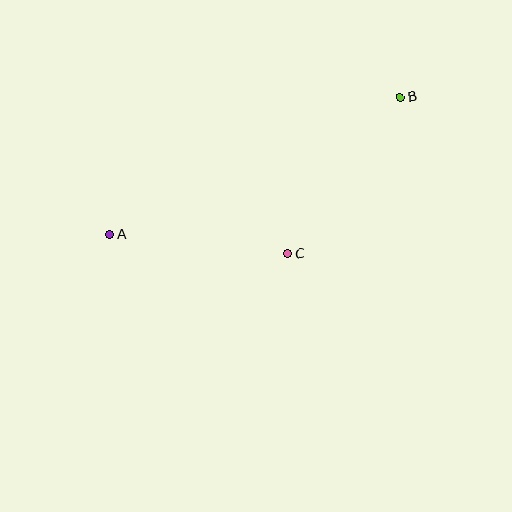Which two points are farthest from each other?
Points A and B are farthest from each other.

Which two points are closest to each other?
Points A and C are closest to each other.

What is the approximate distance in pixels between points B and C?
The distance between B and C is approximately 193 pixels.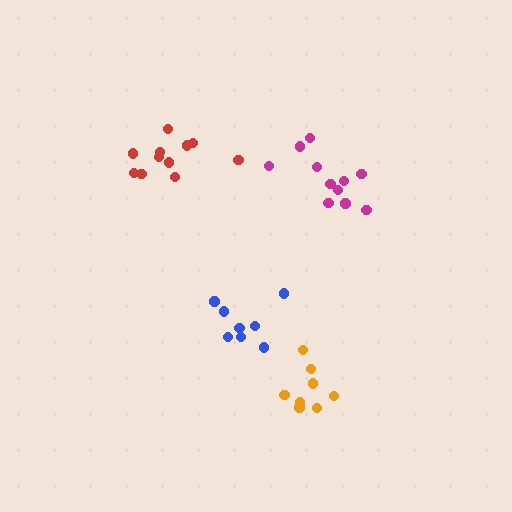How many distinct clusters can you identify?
There are 4 distinct clusters.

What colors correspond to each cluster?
The clusters are colored: red, blue, orange, magenta.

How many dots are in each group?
Group 1: 11 dots, Group 2: 8 dots, Group 3: 8 dots, Group 4: 11 dots (38 total).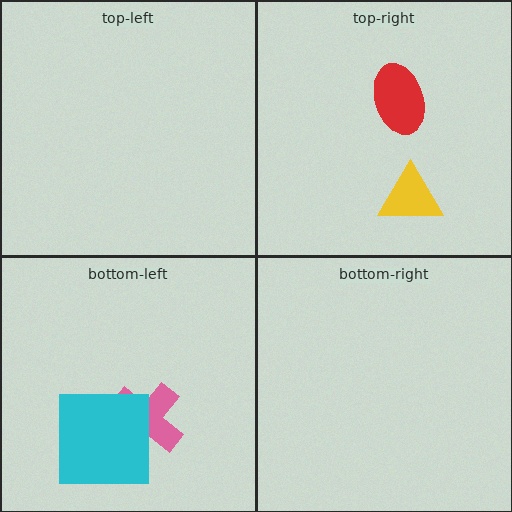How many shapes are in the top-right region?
2.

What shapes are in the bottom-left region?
The magenta star, the pink cross, the cyan square.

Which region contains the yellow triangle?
The top-right region.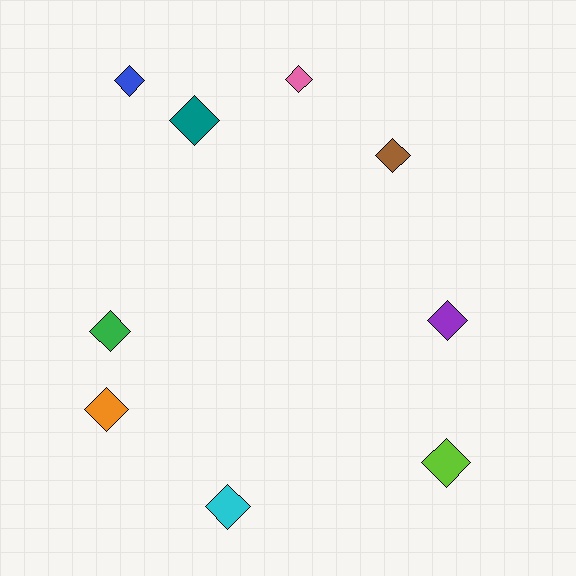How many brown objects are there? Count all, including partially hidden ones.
There is 1 brown object.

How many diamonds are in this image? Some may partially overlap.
There are 9 diamonds.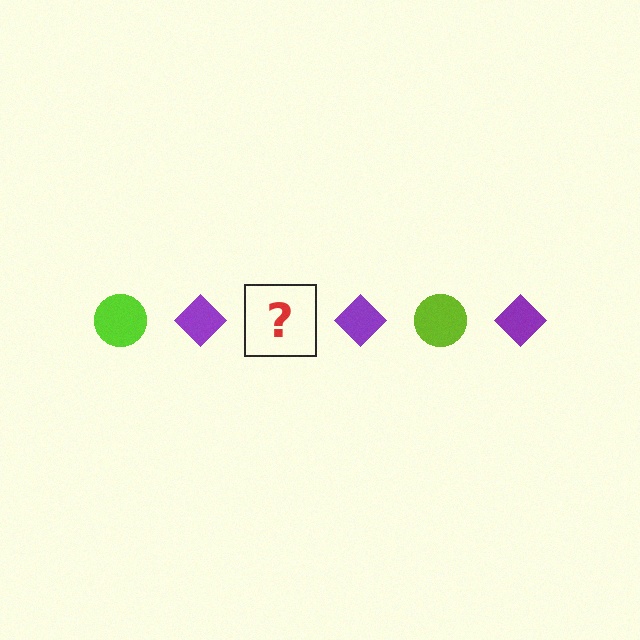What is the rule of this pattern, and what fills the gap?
The rule is that the pattern alternates between lime circle and purple diamond. The gap should be filled with a lime circle.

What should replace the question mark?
The question mark should be replaced with a lime circle.